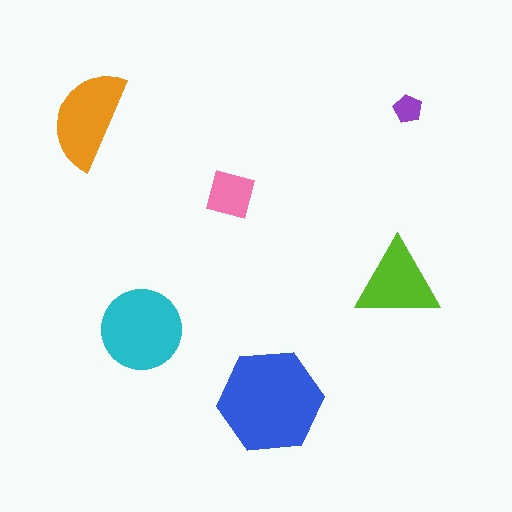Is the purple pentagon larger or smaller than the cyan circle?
Smaller.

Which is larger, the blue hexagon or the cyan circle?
The blue hexagon.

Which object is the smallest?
The purple pentagon.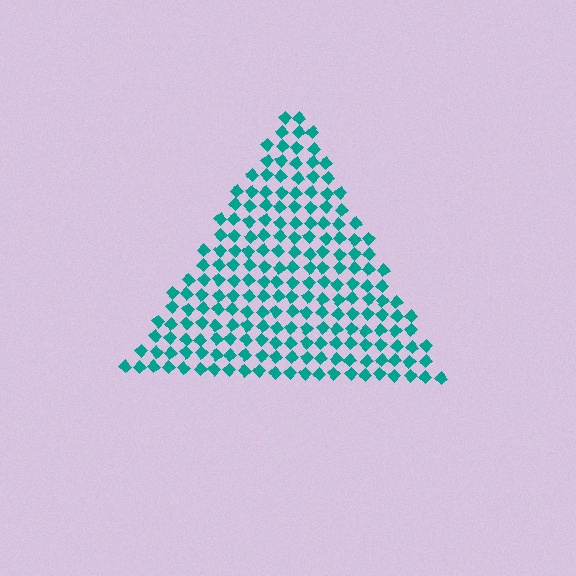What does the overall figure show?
The overall figure shows a triangle.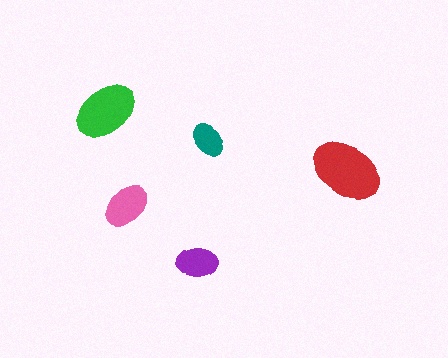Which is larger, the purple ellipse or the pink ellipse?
The pink one.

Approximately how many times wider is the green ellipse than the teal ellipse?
About 2 times wider.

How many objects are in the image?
There are 5 objects in the image.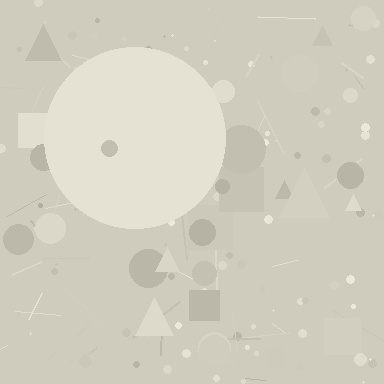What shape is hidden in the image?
A circle is hidden in the image.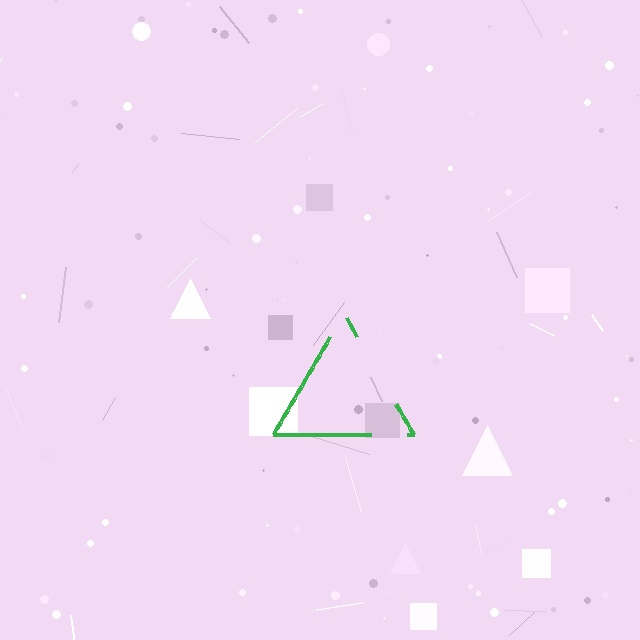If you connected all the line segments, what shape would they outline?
They would outline a triangle.